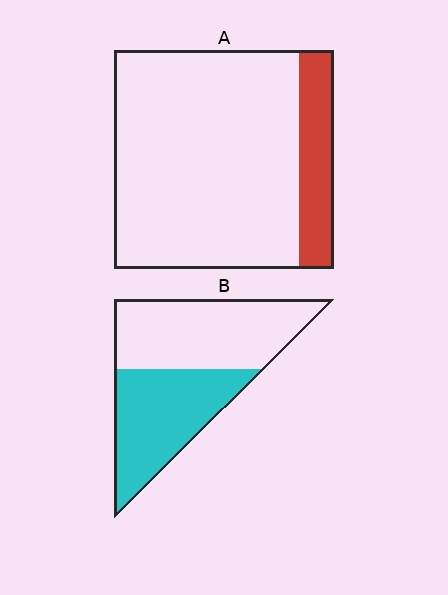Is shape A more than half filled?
No.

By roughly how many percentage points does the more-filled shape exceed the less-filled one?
By roughly 30 percentage points (B over A).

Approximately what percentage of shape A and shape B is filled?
A is approximately 15% and B is approximately 45%.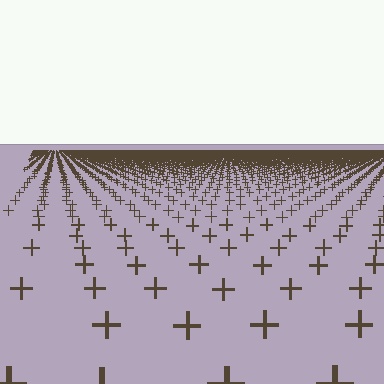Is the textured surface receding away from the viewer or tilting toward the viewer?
The surface is receding away from the viewer. Texture elements get smaller and denser toward the top.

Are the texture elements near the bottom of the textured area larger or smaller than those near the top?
Larger. Near the bottom, elements are closer to the viewer and appear at a bigger on-screen size.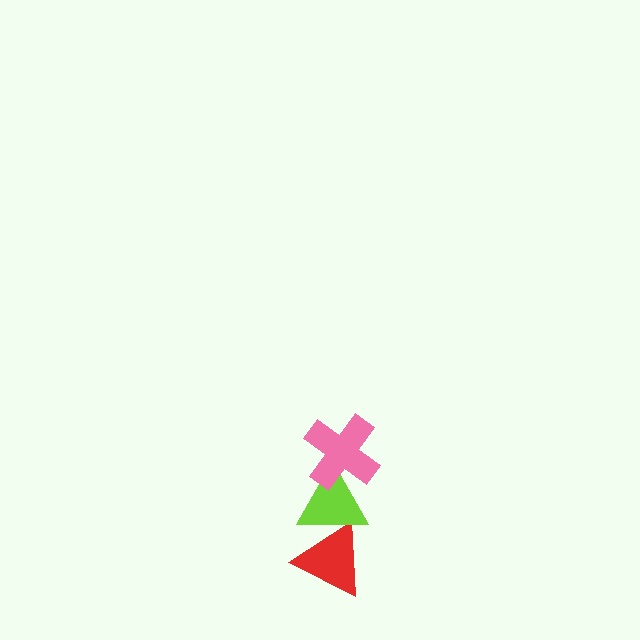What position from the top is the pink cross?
The pink cross is 1st from the top.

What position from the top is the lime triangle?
The lime triangle is 2nd from the top.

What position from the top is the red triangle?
The red triangle is 3rd from the top.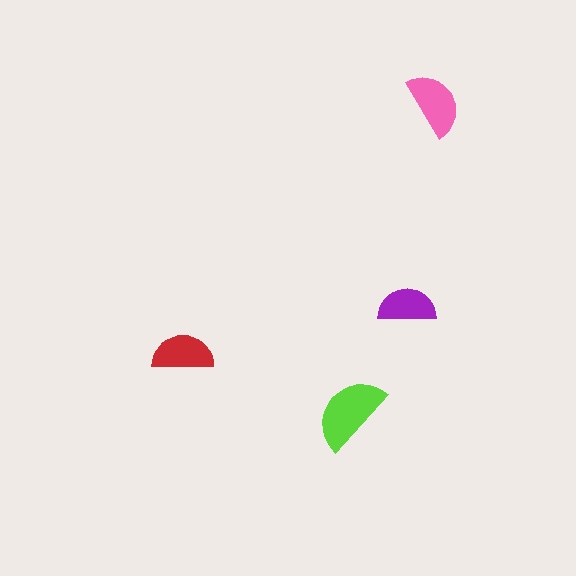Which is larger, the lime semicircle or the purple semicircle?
The lime one.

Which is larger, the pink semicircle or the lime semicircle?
The lime one.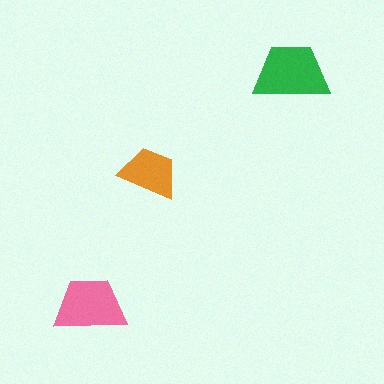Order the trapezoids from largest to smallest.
the green one, the pink one, the orange one.